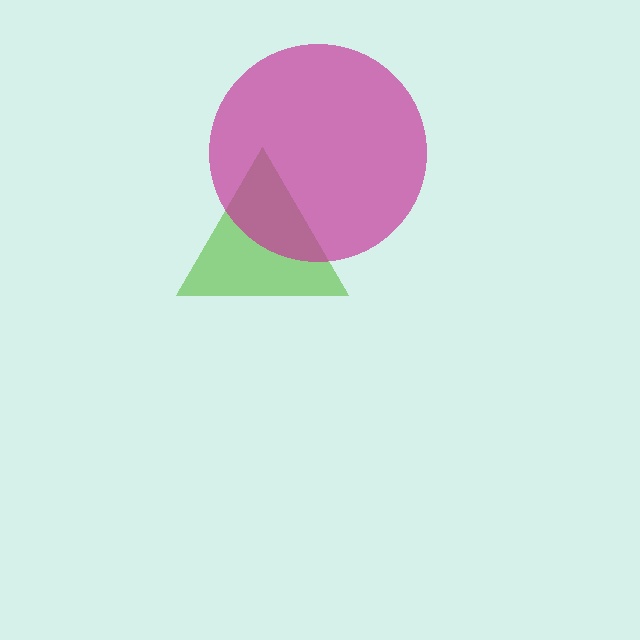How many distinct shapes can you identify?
There are 2 distinct shapes: a lime triangle, a magenta circle.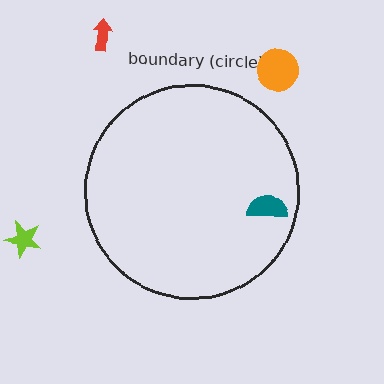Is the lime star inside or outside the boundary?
Outside.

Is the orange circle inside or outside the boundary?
Outside.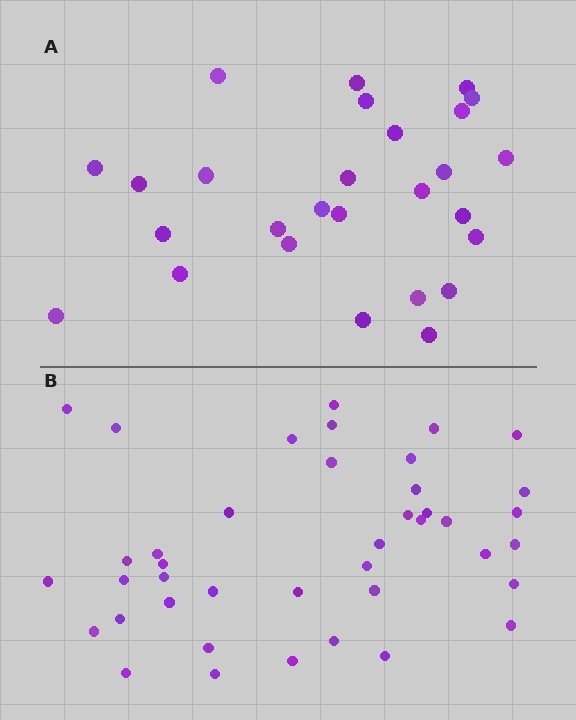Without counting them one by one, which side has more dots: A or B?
Region B (the bottom region) has more dots.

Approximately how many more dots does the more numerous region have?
Region B has approximately 15 more dots than region A.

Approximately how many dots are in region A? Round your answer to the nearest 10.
About 30 dots. (The exact count is 27, which rounds to 30.)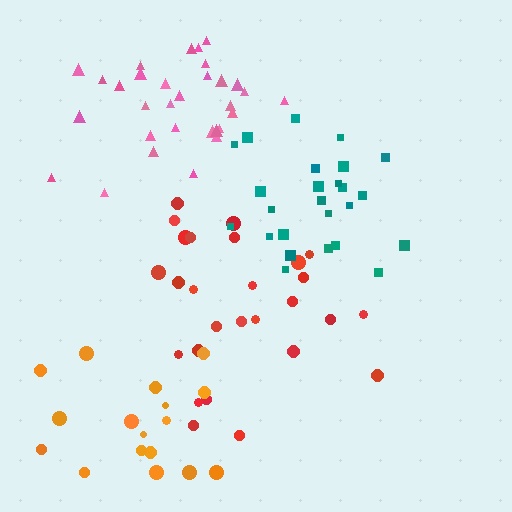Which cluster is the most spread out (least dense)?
Orange.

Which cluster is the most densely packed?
Teal.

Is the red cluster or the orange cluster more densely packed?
Red.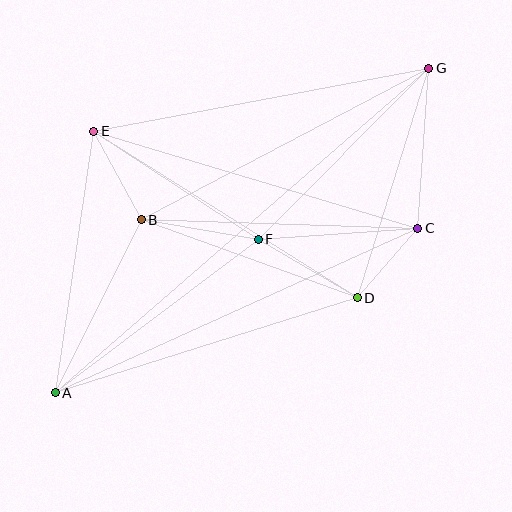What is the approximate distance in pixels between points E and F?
The distance between E and F is approximately 197 pixels.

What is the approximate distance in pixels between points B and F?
The distance between B and F is approximately 119 pixels.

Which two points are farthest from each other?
Points A and G are farthest from each other.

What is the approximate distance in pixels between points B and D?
The distance between B and D is approximately 229 pixels.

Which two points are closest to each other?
Points C and D are closest to each other.